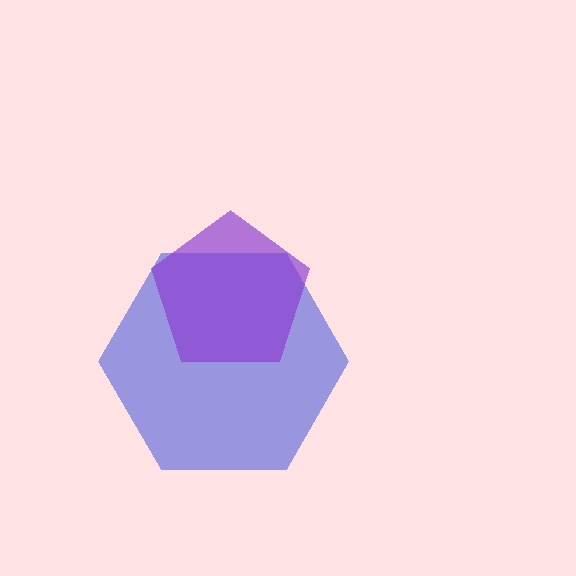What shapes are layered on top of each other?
The layered shapes are: a blue hexagon, a purple pentagon.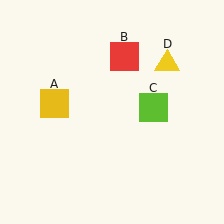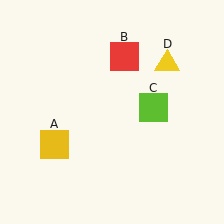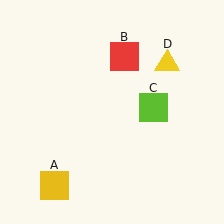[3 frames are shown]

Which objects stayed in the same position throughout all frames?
Red square (object B) and lime square (object C) and yellow triangle (object D) remained stationary.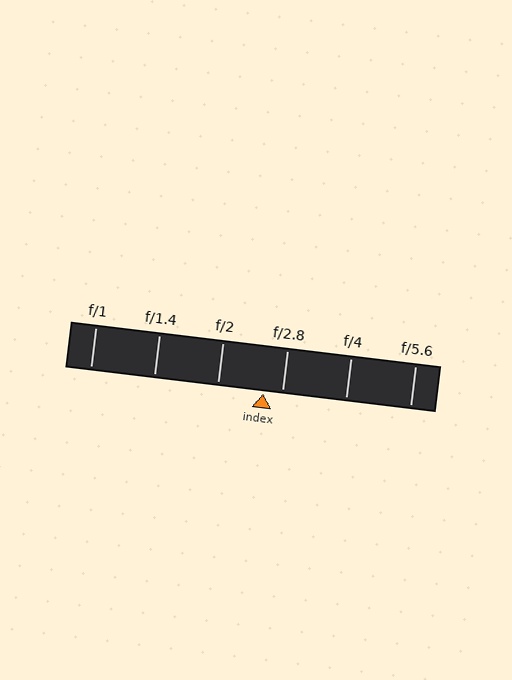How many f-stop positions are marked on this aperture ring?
There are 6 f-stop positions marked.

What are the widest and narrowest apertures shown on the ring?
The widest aperture shown is f/1 and the narrowest is f/5.6.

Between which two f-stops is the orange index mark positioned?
The index mark is between f/2 and f/2.8.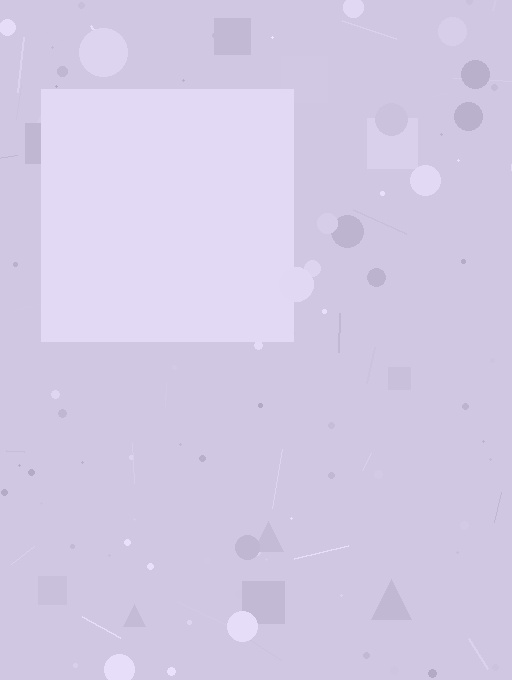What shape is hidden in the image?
A square is hidden in the image.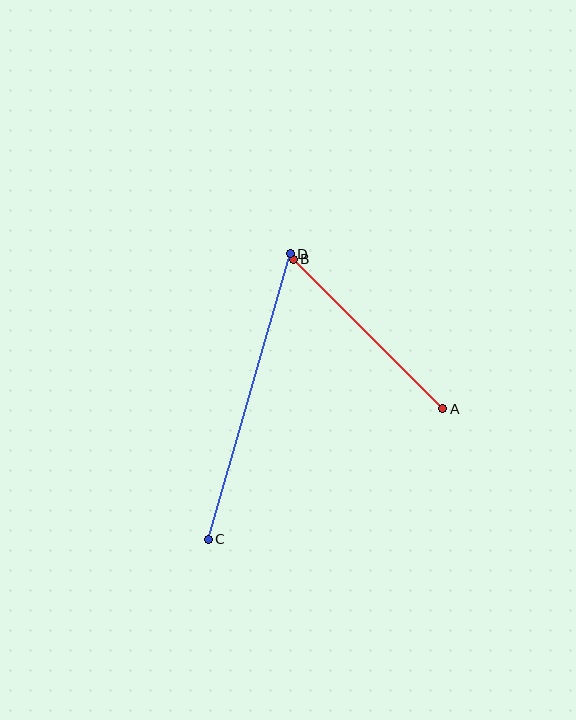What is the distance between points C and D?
The distance is approximately 297 pixels.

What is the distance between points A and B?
The distance is approximately 212 pixels.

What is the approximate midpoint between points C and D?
The midpoint is at approximately (249, 397) pixels.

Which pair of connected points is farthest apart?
Points C and D are farthest apart.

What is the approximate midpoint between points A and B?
The midpoint is at approximately (368, 334) pixels.